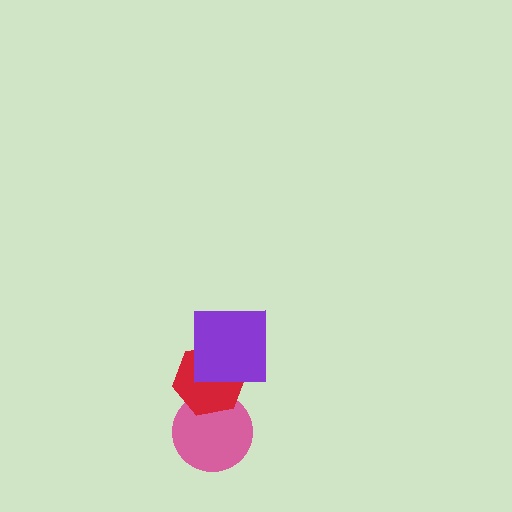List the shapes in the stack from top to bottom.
From top to bottom: the purple square, the red hexagon, the pink circle.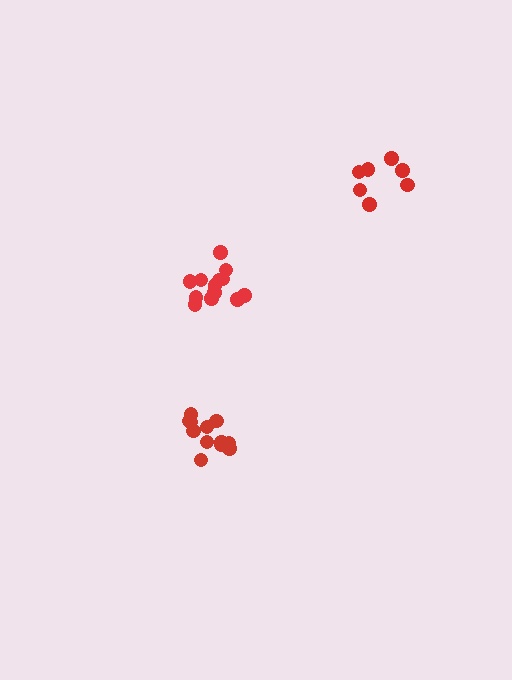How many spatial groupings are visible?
There are 3 spatial groupings.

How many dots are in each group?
Group 1: 12 dots, Group 2: 7 dots, Group 3: 13 dots (32 total).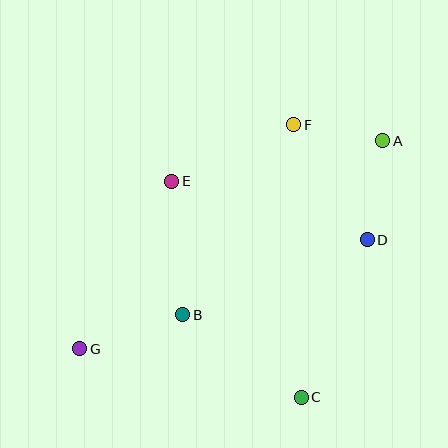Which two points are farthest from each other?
Points A and G are farthest from each other.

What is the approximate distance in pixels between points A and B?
The distance between A and B is approximately 265 pixels.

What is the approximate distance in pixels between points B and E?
The distance between B and E is approximately 134 pixels.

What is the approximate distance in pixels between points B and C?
The distance between B and C is approximately 144 pixels.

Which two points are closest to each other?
Points A and F are closest to each other.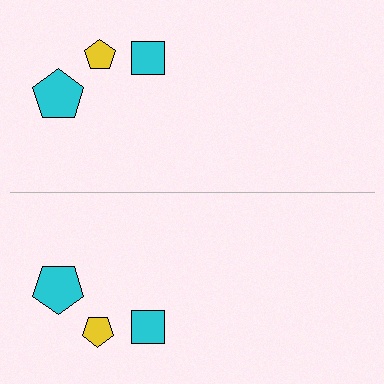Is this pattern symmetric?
Yes, this pattern has bilateral (reflection) symmetry.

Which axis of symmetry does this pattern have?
The pattern has a horizontal axis of symmetry running through the center of the image.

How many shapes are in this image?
There are 6 shapes in this image.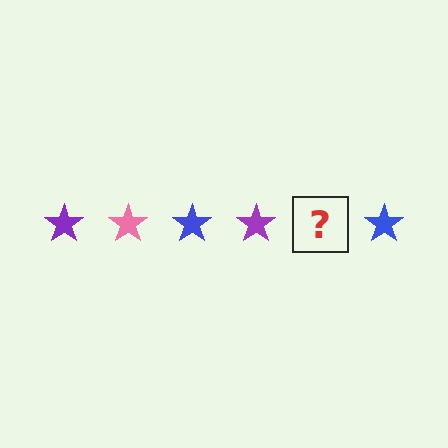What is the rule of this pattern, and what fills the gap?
The rule is that the pattern cycles through purple, pink, blue stars. The gap should be filled with a pink star.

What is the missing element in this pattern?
The missing element is a pink star.